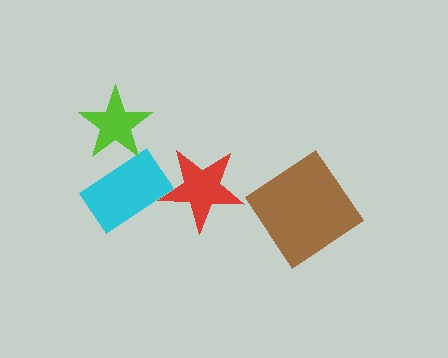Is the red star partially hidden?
Yes, it is partially covered by another shape.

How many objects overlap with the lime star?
1 object overlaps with the lime star.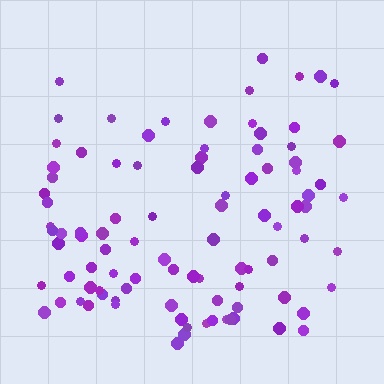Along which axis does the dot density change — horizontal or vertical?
Vertical.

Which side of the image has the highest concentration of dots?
The bottom.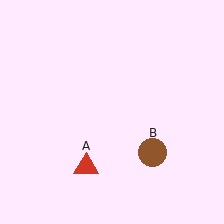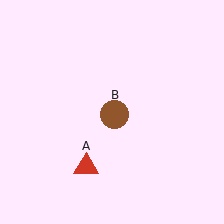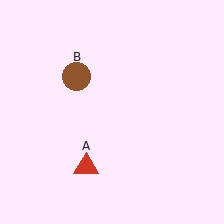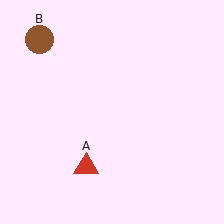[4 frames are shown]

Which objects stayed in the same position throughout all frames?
Red triangle (object A) remained stationary.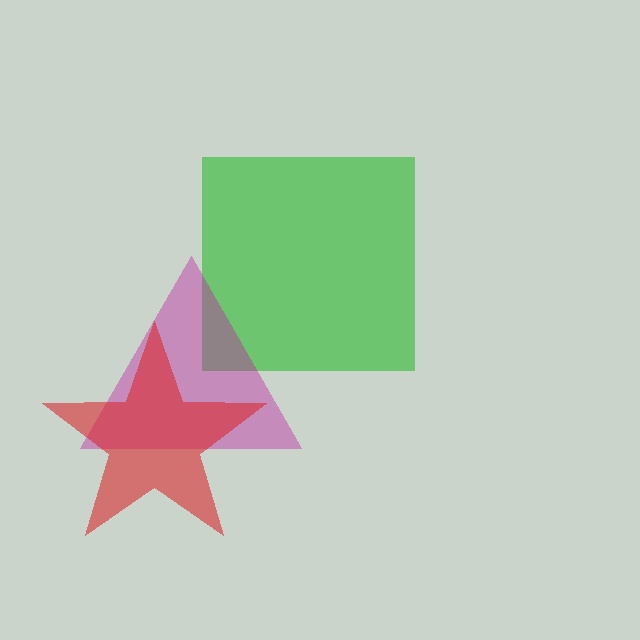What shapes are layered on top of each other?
The layered shapes are: a green square, a magenta triangle, a red star.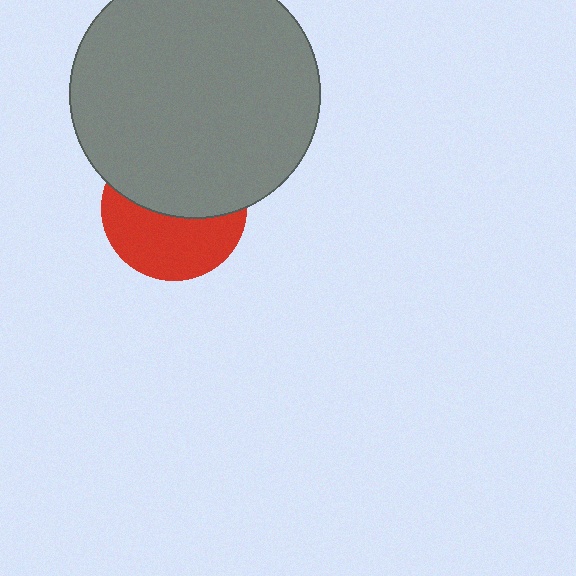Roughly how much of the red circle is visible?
About half of it is visible (roughly 49%).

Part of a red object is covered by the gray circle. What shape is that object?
It is a circle.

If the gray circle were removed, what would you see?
You would see the complete red circle.